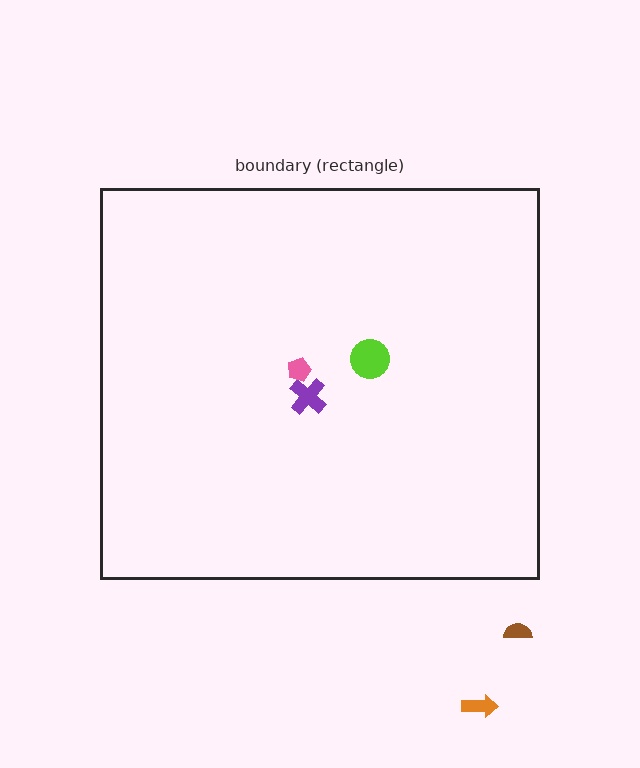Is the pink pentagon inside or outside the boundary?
Inside.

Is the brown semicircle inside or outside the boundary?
Outside.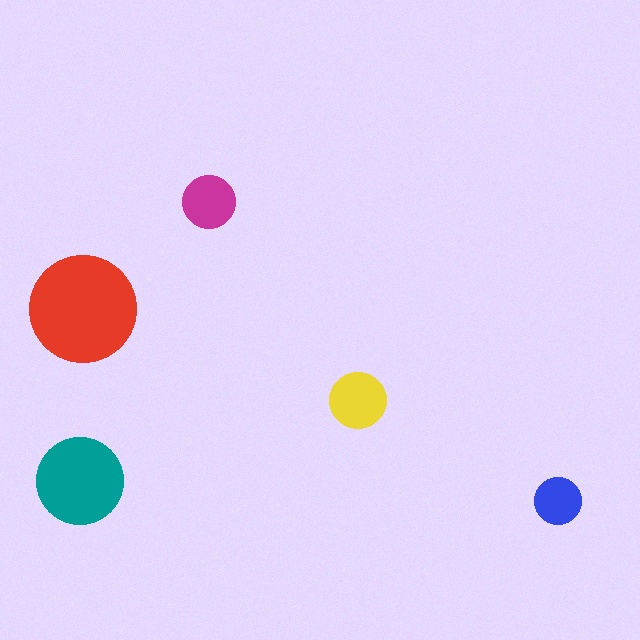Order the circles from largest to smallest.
the red one, the teal one, the yellow one, the magenta one, the blue one.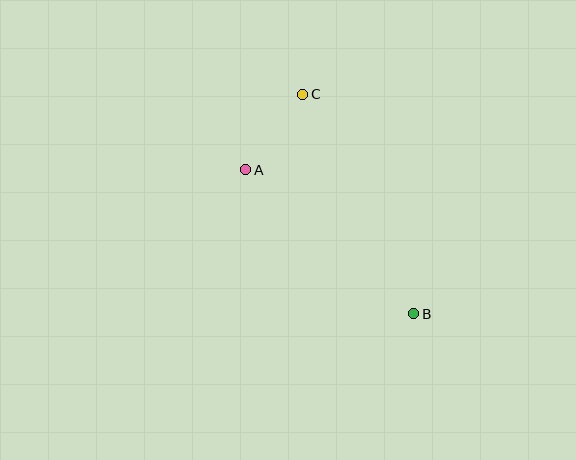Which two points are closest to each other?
Points A and C are closest to each other.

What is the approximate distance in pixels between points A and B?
The distance between A and B is approximately 221 pixels.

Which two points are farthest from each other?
Points B and C are farthest from each other.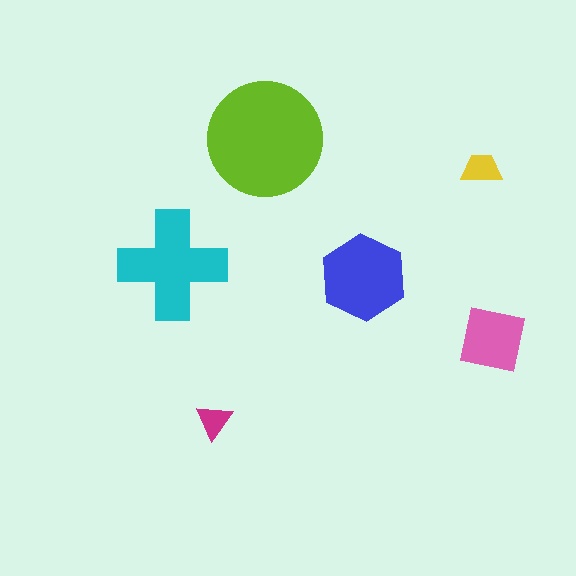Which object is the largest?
The lime circle.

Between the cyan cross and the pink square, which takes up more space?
The cyan cross.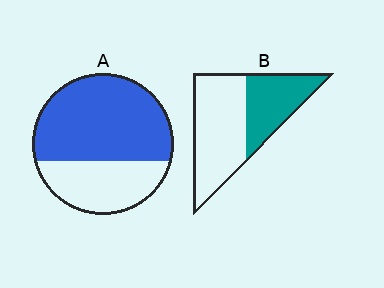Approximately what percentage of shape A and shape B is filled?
A is approximately 65% and B is approximately 40%.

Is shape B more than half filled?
No.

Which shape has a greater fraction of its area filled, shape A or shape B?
Shape A.